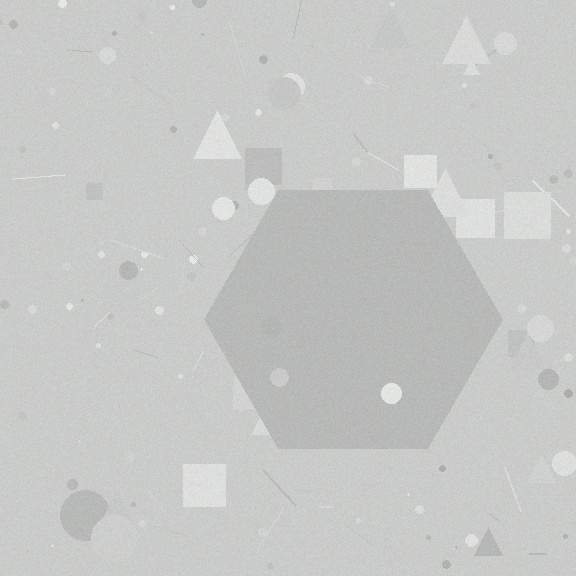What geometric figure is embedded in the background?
A hexagon is embedded in the background.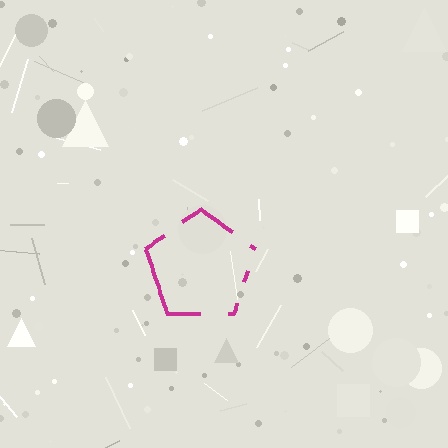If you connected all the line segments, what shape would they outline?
They would outline a pentagon.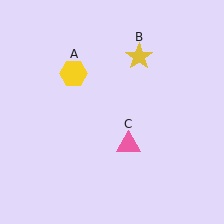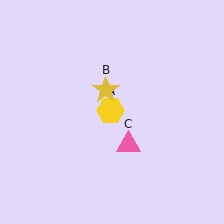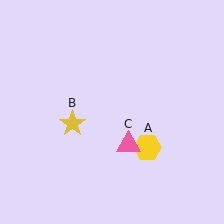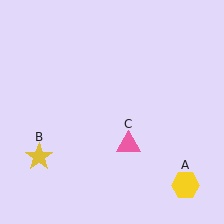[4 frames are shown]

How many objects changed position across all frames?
2 objects changed position: yellow hexagon (object A), yellow star (object B).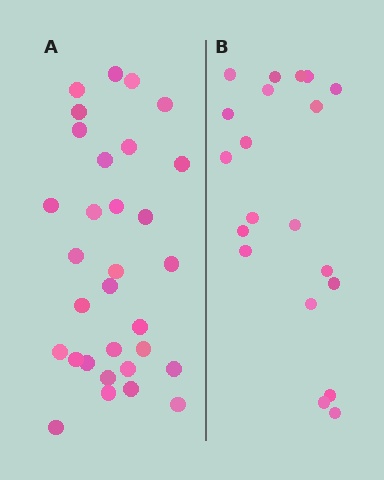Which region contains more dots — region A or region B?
Region A (the left region) has more dots.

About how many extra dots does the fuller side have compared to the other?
Region A has roughly 12 or so more dots than region B.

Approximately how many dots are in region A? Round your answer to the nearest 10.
About 30 dots. (The exact count is 31, which rounds to 30.)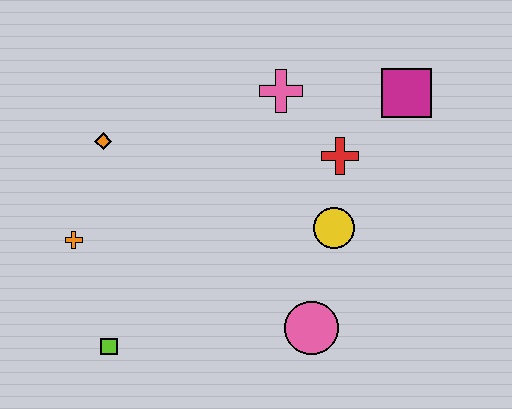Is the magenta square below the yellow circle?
No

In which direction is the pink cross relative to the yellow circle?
The pink cross is above the yellow circle.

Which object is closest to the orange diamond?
The orange cross is closest to the orange diamond.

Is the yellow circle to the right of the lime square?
Yes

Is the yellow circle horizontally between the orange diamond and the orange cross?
No